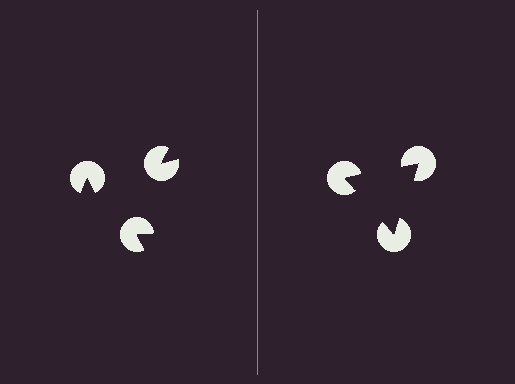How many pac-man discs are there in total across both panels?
6 — 3 on each side.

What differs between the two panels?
The pac-man discs are positioned identically on both sides; only the wedge orientations differ. On the right they align to a triangle; on the left they are misaligned.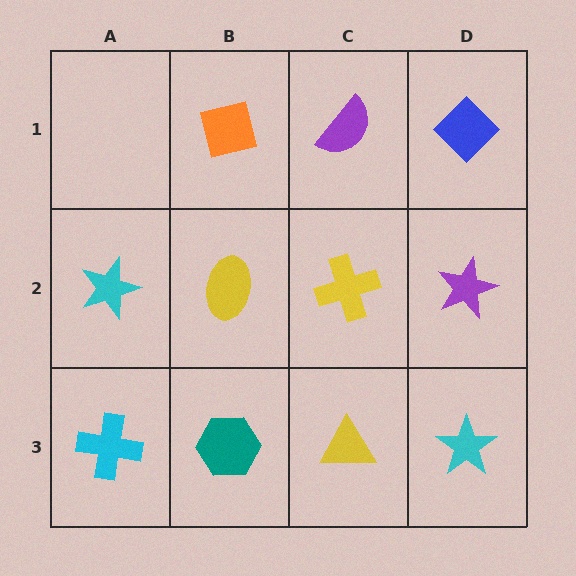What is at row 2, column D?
A purple star.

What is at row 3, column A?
A cyan cross.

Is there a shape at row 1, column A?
No, that cell is empty.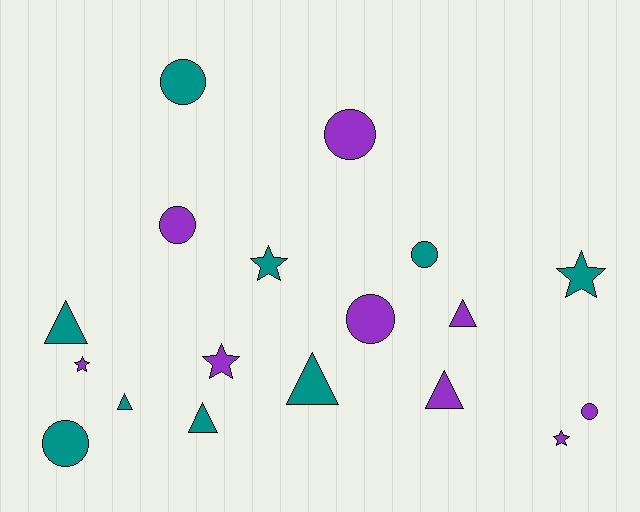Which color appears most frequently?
Purple, with 9 objects.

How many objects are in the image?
There are 18 objects.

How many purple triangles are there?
There are 2 purple triangles.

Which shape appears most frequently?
Circle, with 7 objects.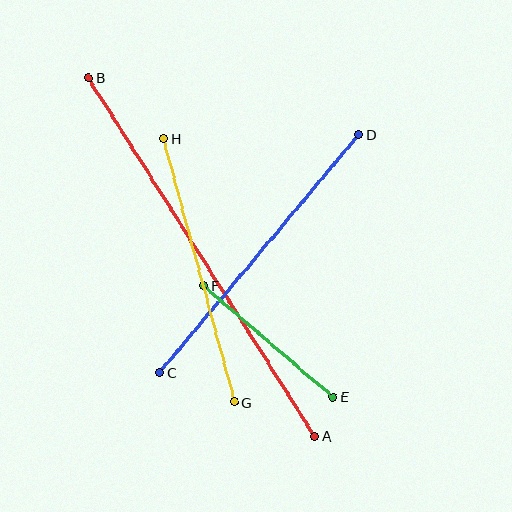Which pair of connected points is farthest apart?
Points A and B are farthest apart.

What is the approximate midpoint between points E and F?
The midpoint is at approximately (268, 341) pixels.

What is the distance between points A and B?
The distance is approximately 424 pixels.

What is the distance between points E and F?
The distance is approximately 171 pixels.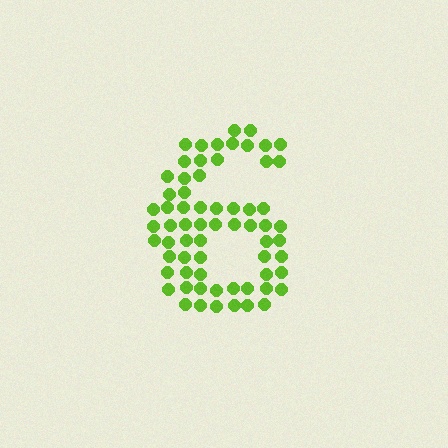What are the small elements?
The small elements are circles.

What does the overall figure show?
The overall figure shows the digit 6.